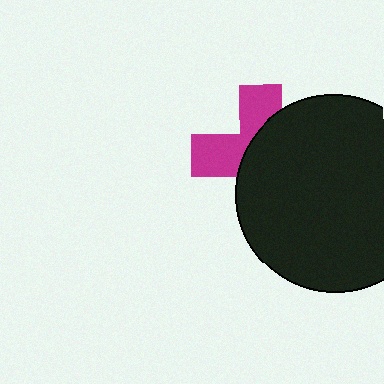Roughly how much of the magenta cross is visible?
A small part of it is visible (roughly 39%).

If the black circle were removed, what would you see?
You would see the complete magenta cross.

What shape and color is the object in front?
The object in front is a black circle.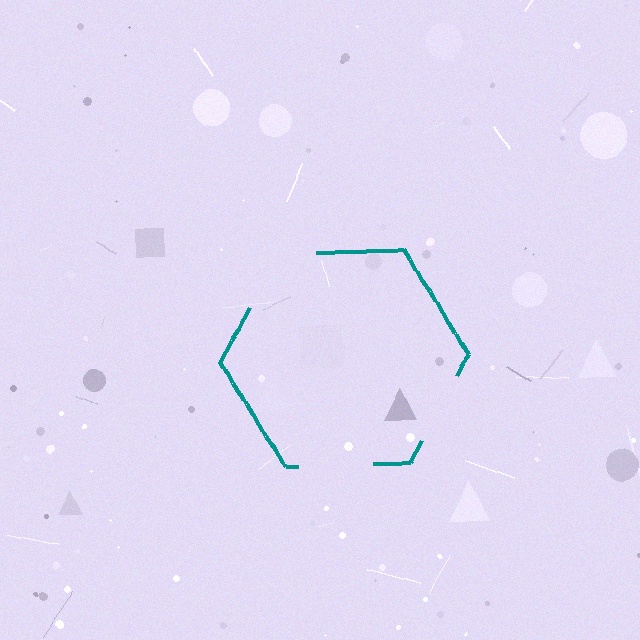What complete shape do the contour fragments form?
The contour fragments form a hexagon.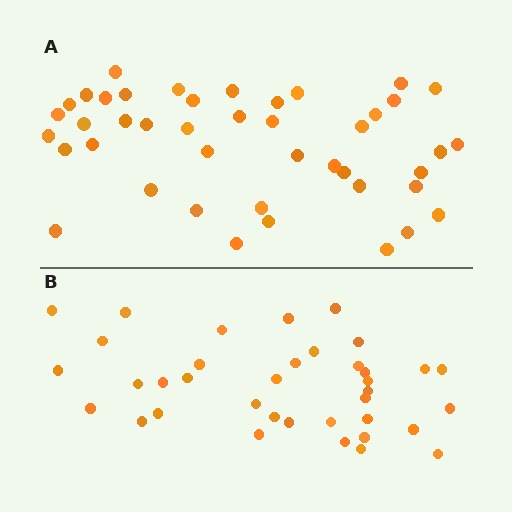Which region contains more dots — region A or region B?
Region A (the top region) has more dots.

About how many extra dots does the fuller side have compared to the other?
Region A has about 6 more dots than region B.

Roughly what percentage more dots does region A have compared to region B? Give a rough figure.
About 15% more.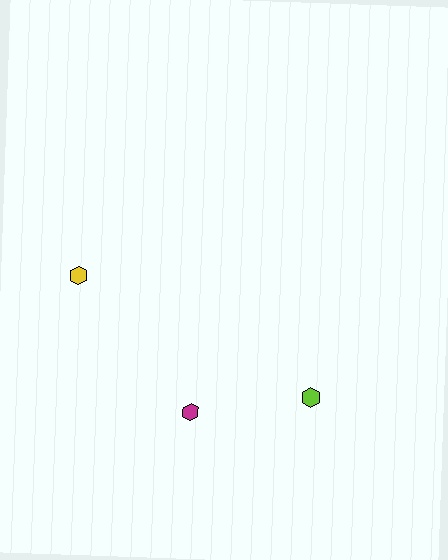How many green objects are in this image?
There are no green objects.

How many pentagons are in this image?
There are no pentagons.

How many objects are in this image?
There are 3 objects.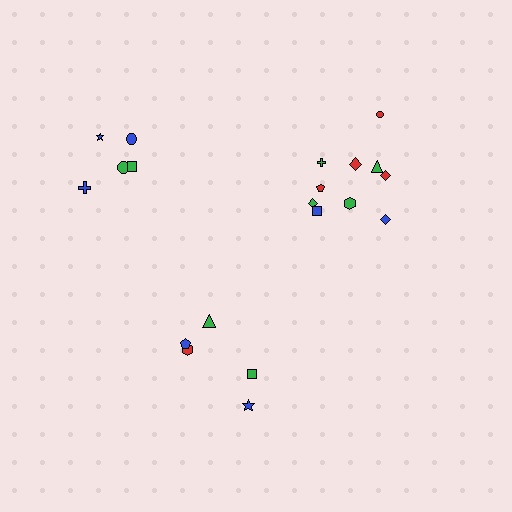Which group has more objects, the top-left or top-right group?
The top-right group.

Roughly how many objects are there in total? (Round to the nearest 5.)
Roughly 20 objects in total.